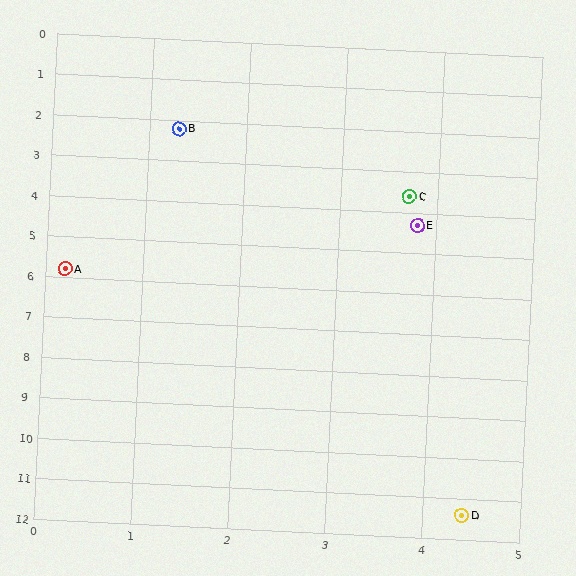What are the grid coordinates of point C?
Point C is at approximately (3.7, 3.6).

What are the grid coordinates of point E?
Point E is at approximately (3.8, 4.3).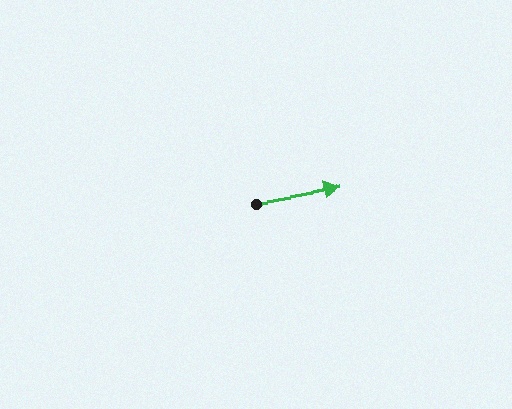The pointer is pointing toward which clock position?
Roughly 3 o'clock.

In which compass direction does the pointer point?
East.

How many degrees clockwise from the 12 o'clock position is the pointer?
Approximately 80 degrees.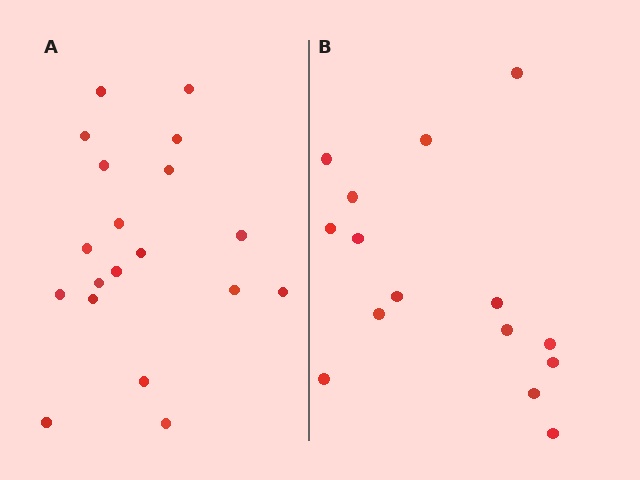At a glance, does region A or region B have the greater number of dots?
Region A (the left region) has more dots.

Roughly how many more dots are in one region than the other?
Region A has about 4 more dots than region B.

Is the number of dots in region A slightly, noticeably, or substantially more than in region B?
Region A has noticeably more, but not dramatically so. The ratio is roughly 1.3 to 1.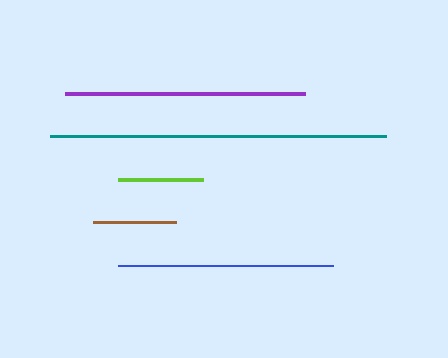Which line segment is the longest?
The teal line is the longest at approximately 337 pixels.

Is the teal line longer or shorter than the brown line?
The teal line is longer than the brown line.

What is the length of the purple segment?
The purple segment is approximately 240 pixels long.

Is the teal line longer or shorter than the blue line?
The teal line is longer than the blue line.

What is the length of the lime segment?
The lime segment is approximately 85 pixels long.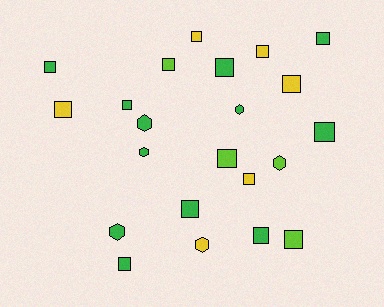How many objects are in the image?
There are 22 objects.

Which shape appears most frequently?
Square, with 16 objects.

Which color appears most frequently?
Green, with 12 objects.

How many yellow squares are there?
There are 5 yellow squares.